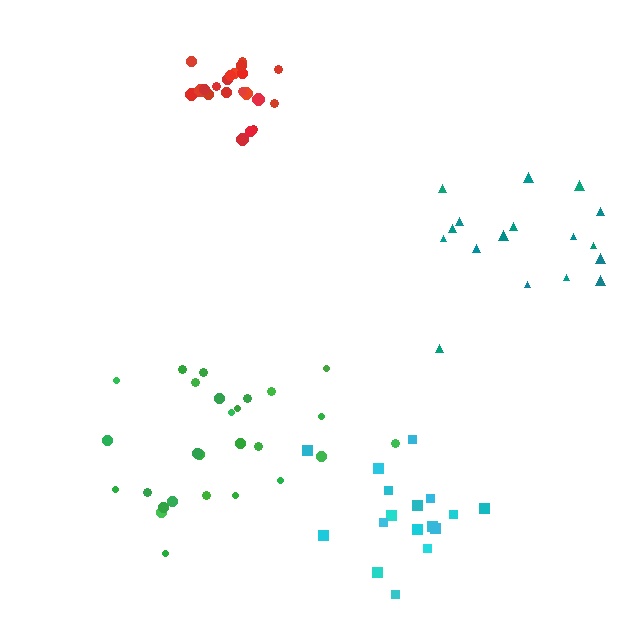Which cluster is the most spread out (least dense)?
Teal.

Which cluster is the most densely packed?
Red.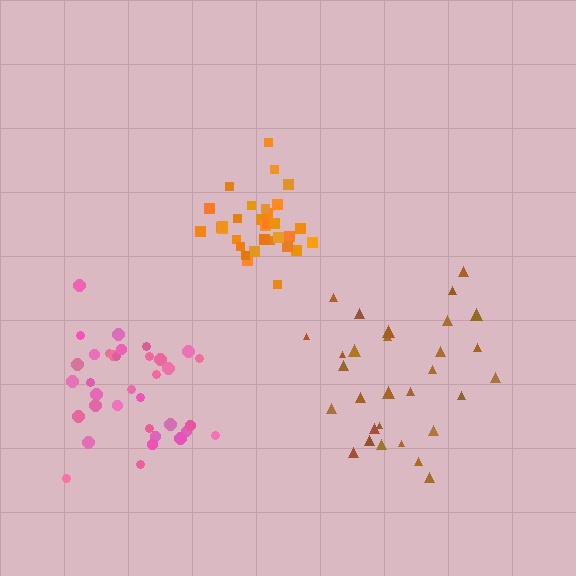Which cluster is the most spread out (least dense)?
Brown.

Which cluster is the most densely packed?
Orange.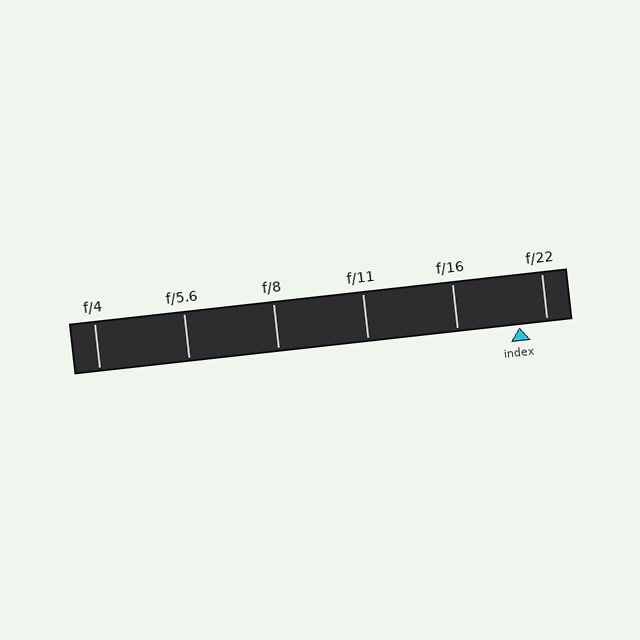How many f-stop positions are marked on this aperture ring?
There are 6 f-stop positions marked.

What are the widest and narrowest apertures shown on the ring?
The widest aperture shown is f/4 and the narrowest is f/22.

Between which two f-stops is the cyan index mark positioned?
The index mark is between f/16 and f/22.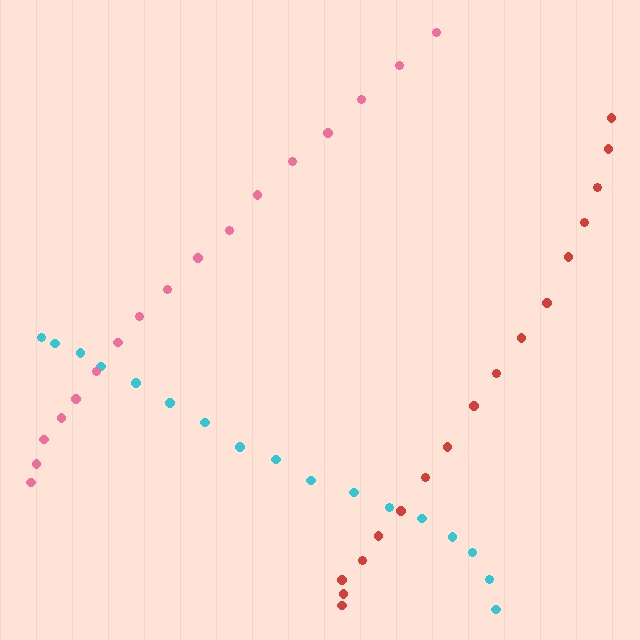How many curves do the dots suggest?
There are 3 distinct paths.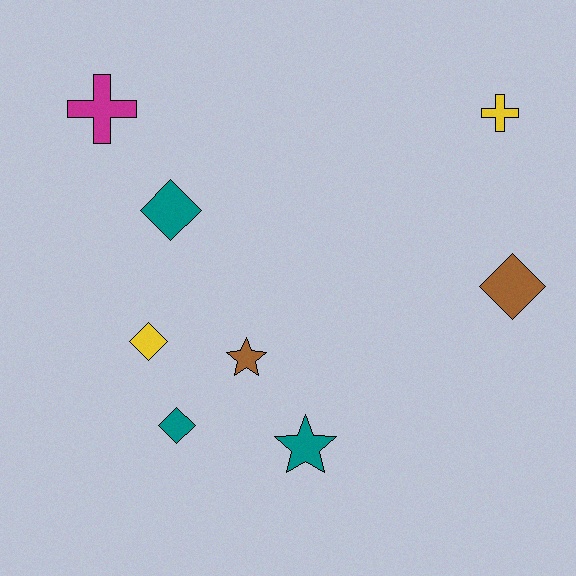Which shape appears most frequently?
Diamond, with 4 objects.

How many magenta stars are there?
There are no magenta stars.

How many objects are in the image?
There are 8 objects.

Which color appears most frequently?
Teal, with 3 objects.